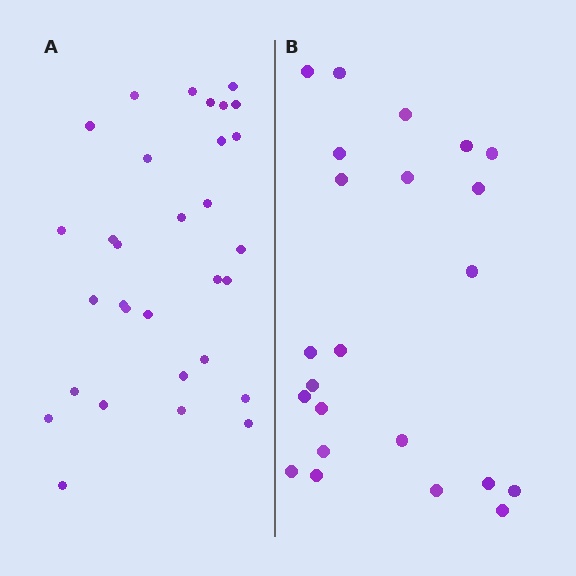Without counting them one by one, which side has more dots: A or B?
Region A (the left region) has more dots.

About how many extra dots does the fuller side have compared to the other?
Region A has roughly 8 or so more dots than region B.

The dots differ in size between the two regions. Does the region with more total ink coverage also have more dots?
No. Region B has more total ink coverage because its dots are larger, but region A actually contains more individual dots. Total area can be misleading — the number of items is what matters here.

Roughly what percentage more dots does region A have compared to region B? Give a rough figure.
About 35% more.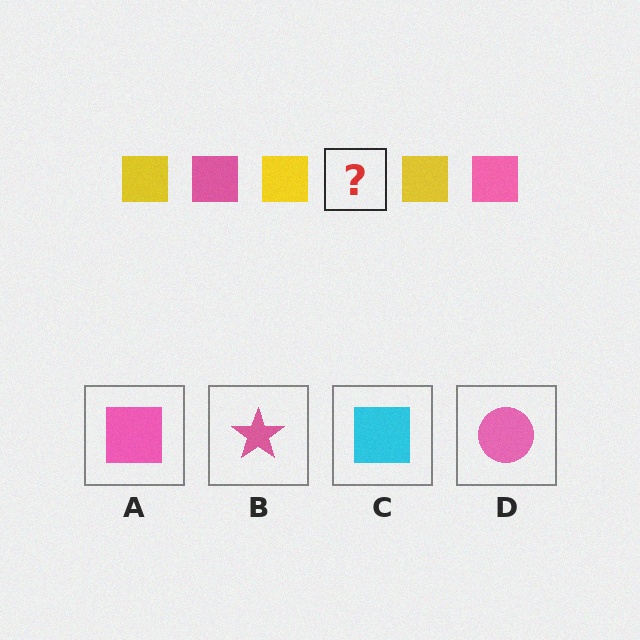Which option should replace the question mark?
Option A.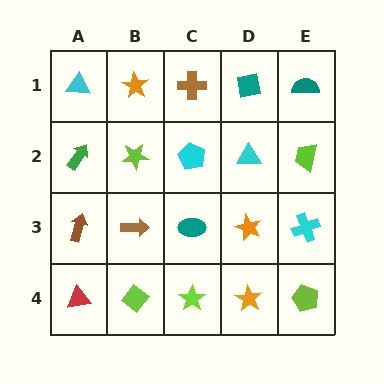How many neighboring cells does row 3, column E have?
3.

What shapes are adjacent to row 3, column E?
A lime trapezoid (row 2, column E), a lime pentagon (row 4, column E), an orange star (row 3, column D).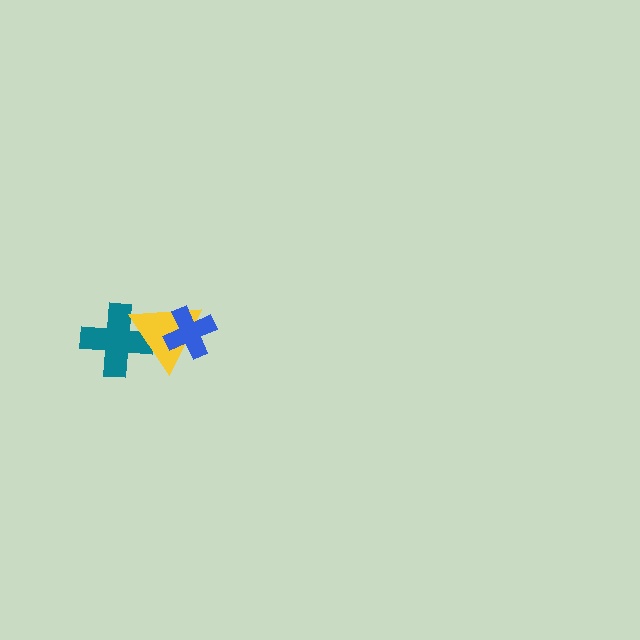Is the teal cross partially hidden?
Yes, it is partially covered by another shape.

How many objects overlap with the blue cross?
1 object overlaps with the blue cross.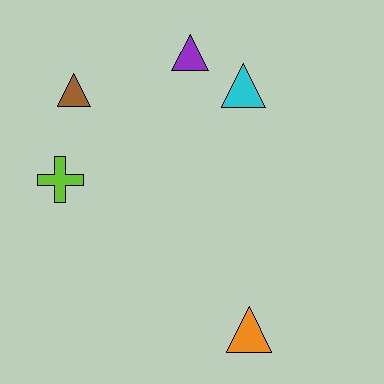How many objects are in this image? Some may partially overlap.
There are 5 objects.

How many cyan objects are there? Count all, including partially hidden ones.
There is 1 cyan object.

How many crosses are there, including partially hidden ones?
There is 1 cross.